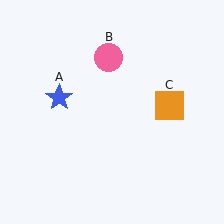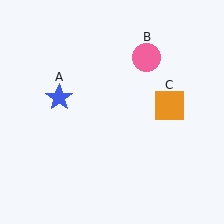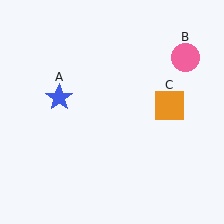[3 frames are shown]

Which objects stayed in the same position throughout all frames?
Blue star (object A) and orange square (object C) remained stationary.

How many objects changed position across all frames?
1 object changed position: pink circle (object B).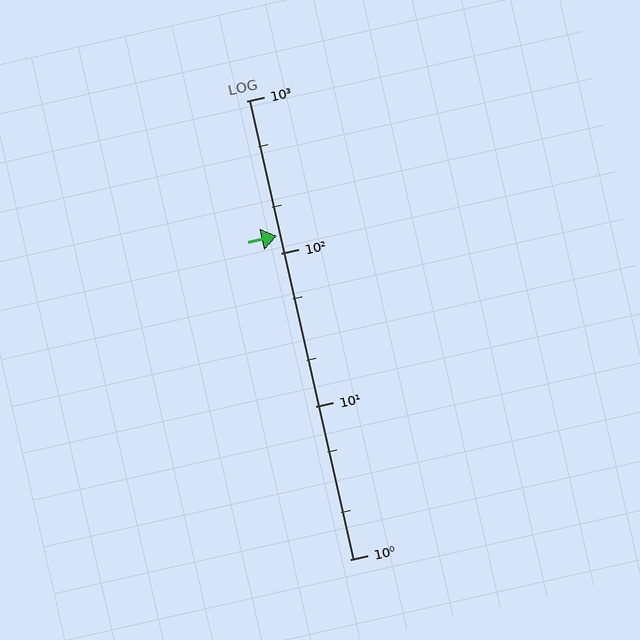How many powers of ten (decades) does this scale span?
The scale spans 3 decades, from 1 to 1000.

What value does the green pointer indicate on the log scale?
The pointer indicates approximately 130.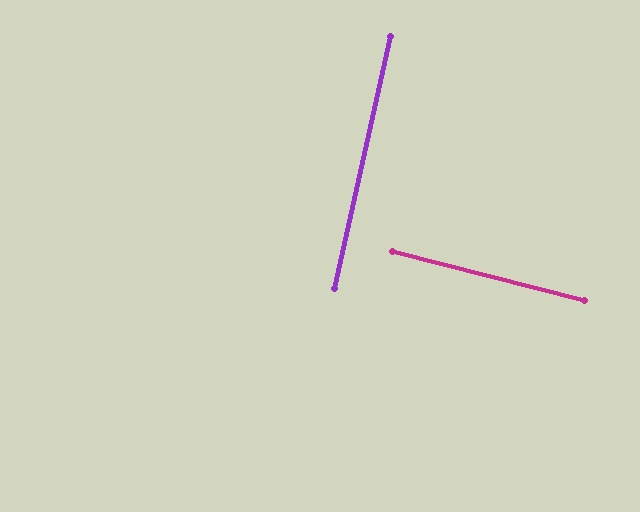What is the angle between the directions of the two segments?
Approximately 88 degrees.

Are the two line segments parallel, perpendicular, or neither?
Perpendicular — they meet at approximately 88°.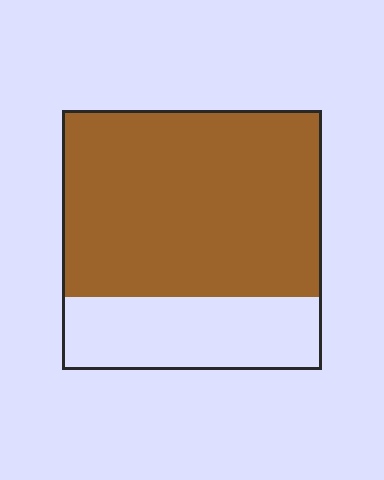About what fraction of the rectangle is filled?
About three quarters (3/4).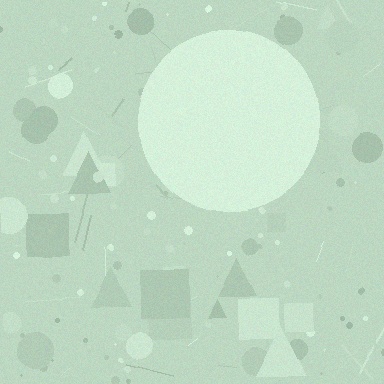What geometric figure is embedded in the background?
A circle is embedded in the background.